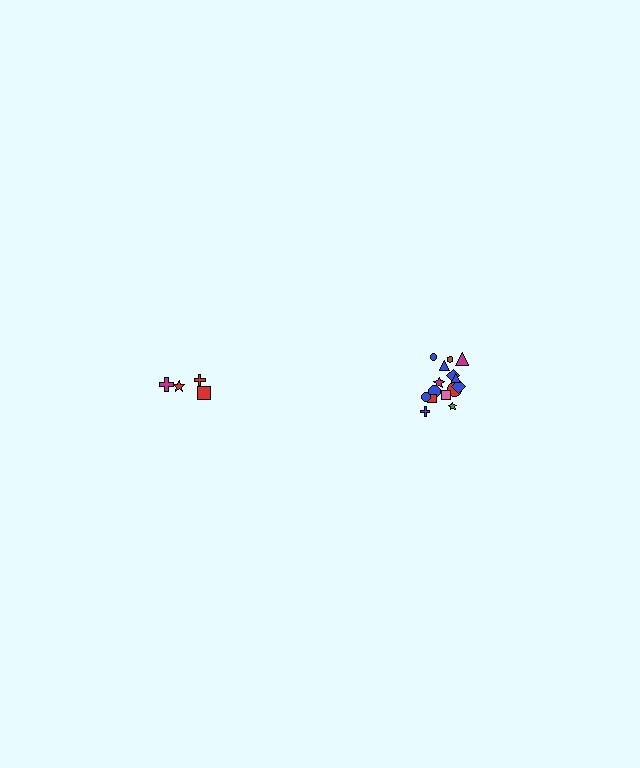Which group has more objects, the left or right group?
The right group.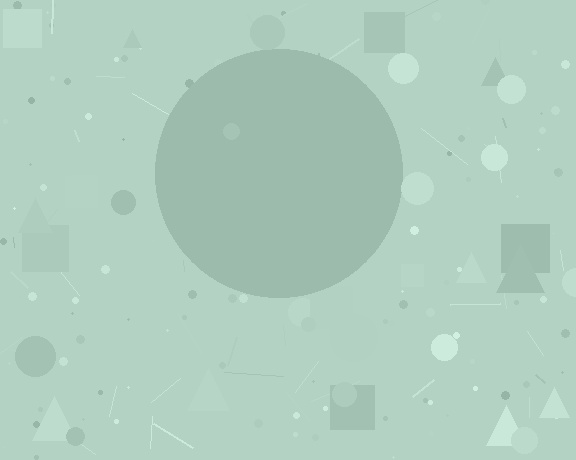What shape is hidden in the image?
A circle is hidden in the image.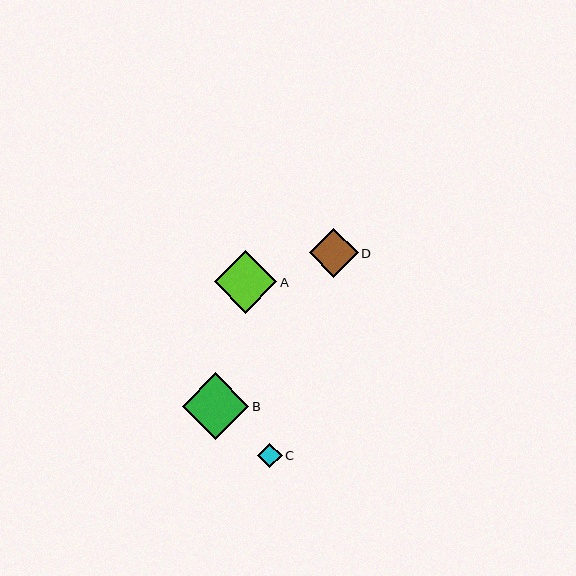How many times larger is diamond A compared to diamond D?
Diamond A is approximately 1.3 times the size of diamond D.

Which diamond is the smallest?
Diamond C is the smallest with a size of approximately 25 pixels.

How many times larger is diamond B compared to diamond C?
Diamond B is approximately 2.7 times the size of diamond C.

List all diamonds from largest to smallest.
From largest to smallest: B, A, D, C.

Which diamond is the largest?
Diamond B is the largest with a size of approximately 66 pixels.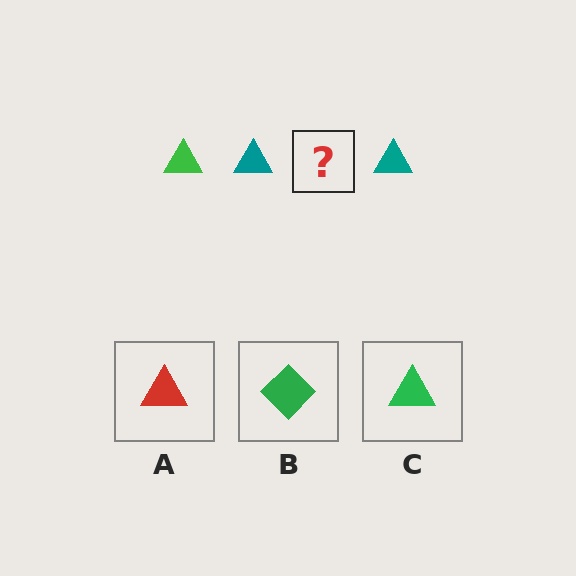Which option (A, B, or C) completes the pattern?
C.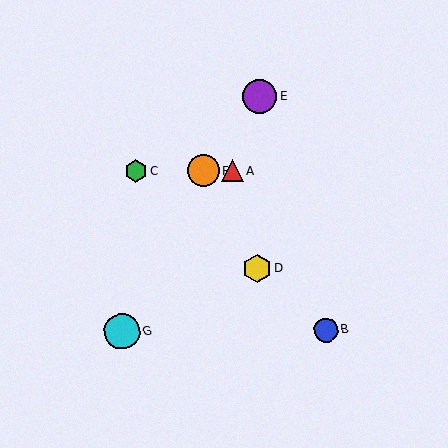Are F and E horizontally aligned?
No, F is at y≈171 and E is at y≈96.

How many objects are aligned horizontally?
3 objects (A, C, F) are aligned horizontally.